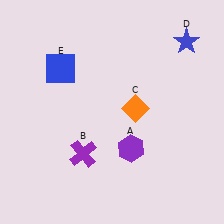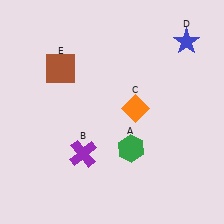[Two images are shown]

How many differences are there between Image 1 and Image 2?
There are 2 differences between the two images.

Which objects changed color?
A changed from purple to green. E changed from blue to brown.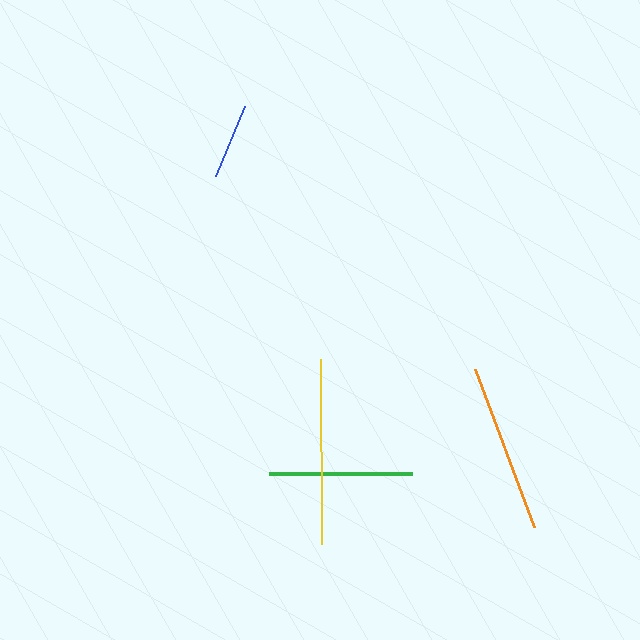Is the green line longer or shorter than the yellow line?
The yellow line is longer than the green line.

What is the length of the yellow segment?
The yellow segment is approximately 185 pixels long.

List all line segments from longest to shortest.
From longest to shortest: yellow, orange, green, blue.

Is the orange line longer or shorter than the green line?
The orange line is longer than the green line.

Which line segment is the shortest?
The blue line is the shortest at approximately 75 pixels.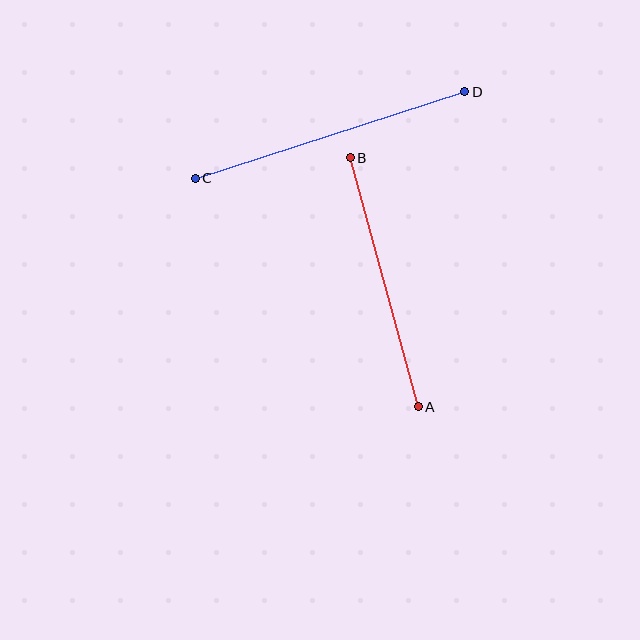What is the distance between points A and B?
The distance is approximately 258 pixels.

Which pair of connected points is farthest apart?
Points C and D are farthest apart.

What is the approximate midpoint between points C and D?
The midpoint is at approximately (330, 135) pixels.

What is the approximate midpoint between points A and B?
The midpoint is at approximately (384, 282) pixels.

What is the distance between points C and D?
The distance is approximately 283 pixels.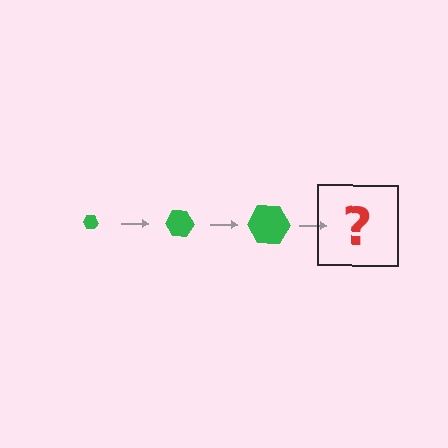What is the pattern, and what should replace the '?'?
The pattern is that the hexagon gets progressively larger each step. The '?' should be a green hexagon, larger than the previous one.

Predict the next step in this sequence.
The next step is a green hexagon, larger than the previous one.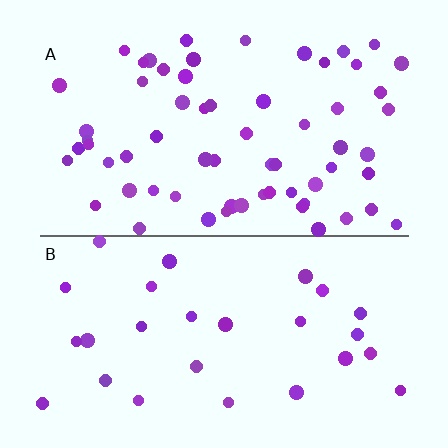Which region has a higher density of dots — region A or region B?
A (the top).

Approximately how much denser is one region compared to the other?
Approximately 2.3× — region A over region B.